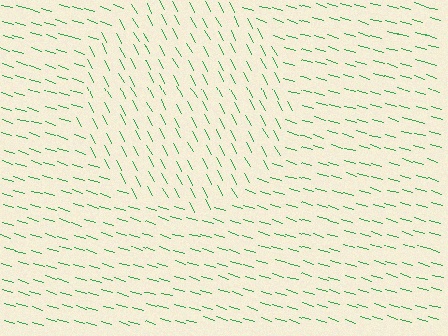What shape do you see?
I see a circle.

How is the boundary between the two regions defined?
The boundary is defined purely by a change in line orientation (approximately 45 degrees difference). All lines are the same color and thickness.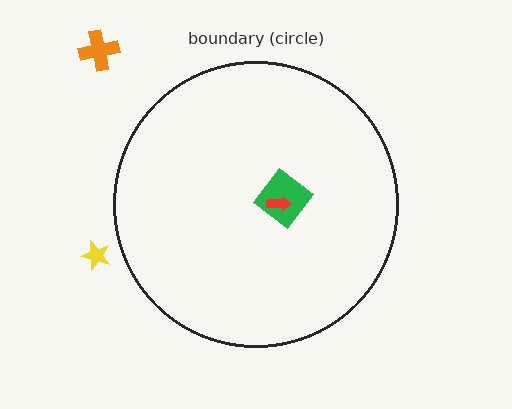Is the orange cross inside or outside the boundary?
Outside.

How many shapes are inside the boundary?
2 inside, 2 outside.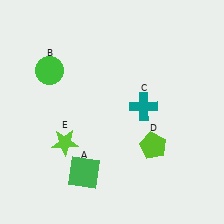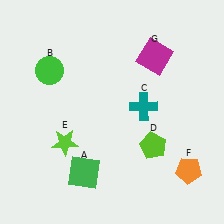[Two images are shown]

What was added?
An orange pentagon (F), a magenta square (G) were added in Image 2.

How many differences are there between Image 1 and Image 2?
There are 2 differences between the two images.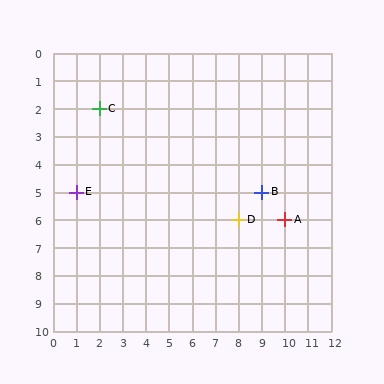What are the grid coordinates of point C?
Point C is at grid coordinates (2, 2).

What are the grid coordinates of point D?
Point D is at grid coordinates (8, 6).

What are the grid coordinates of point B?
Point B is at grid coordinates (9, 5).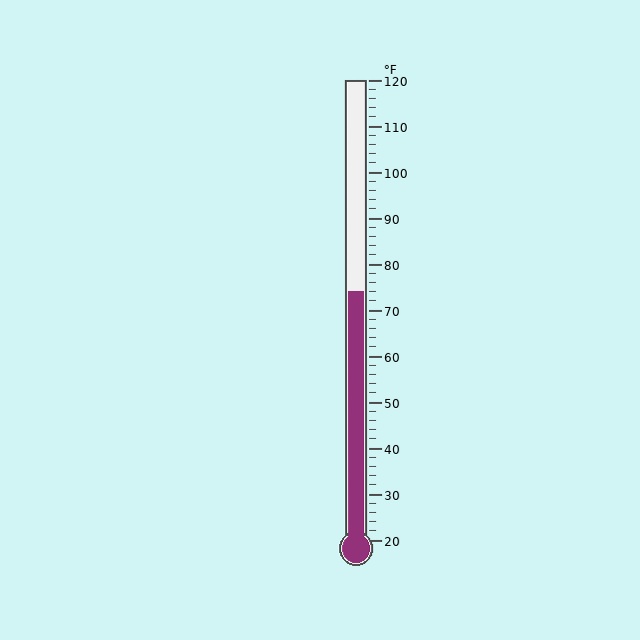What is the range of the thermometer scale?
The thermometer scale ranges from 20°F to 120°F.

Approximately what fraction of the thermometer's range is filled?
The thermometer is filled to approximately 55% of its range.